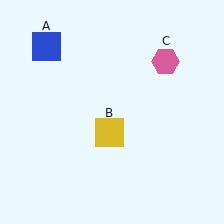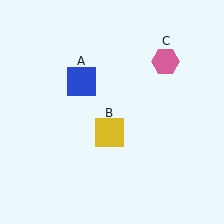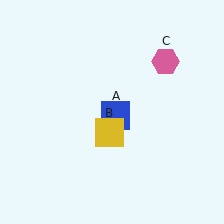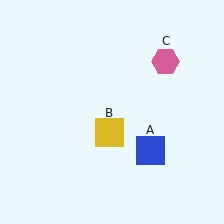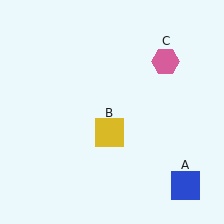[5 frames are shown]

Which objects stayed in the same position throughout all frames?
Yellow square (object B) and pink hexagon (object C) remained stationary.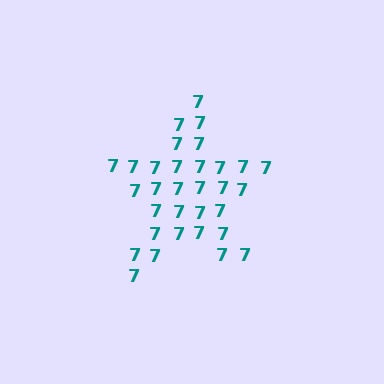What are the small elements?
The small elements are digit 7's.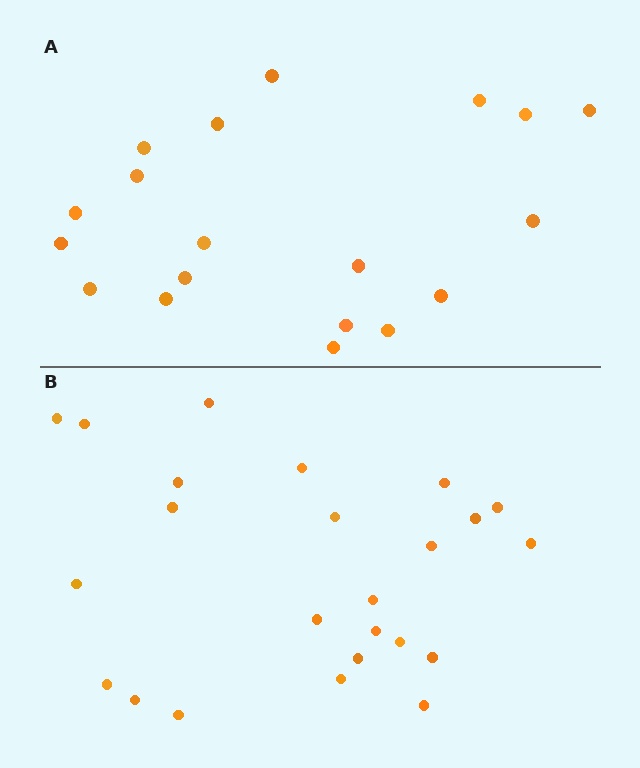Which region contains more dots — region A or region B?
Region B (the bottom region) has more dots.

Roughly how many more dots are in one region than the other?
Region B has about 5 more dots than region A.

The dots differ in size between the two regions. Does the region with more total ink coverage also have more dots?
No. Region A has more total ink coverage because its dots are larger, but region B actually contains more individual dots. Total area can be misleading — the number of items is what matters here.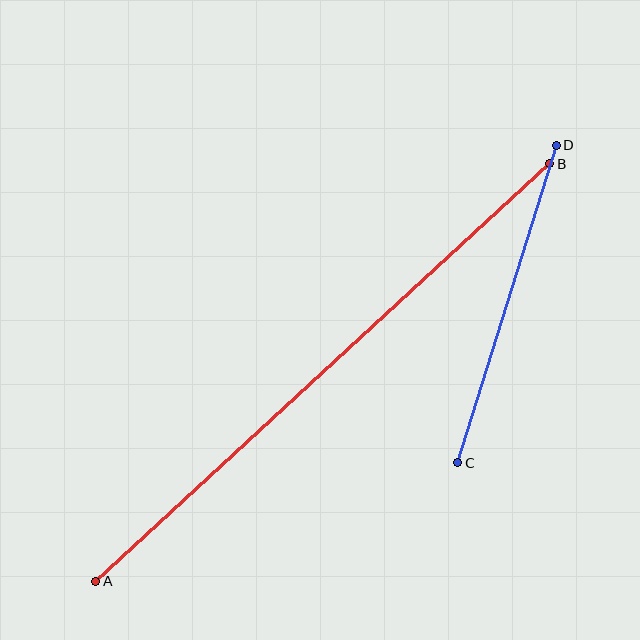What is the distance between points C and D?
The distance is approximately 333 pixels.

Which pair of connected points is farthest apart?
Points A and B are farthest apart.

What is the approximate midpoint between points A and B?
The midpoint is at approximately (323, 373) pixels.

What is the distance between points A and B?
The distance is approximately 617 pixels.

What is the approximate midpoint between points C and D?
The midpoint is at approximately (507, 304) pixels.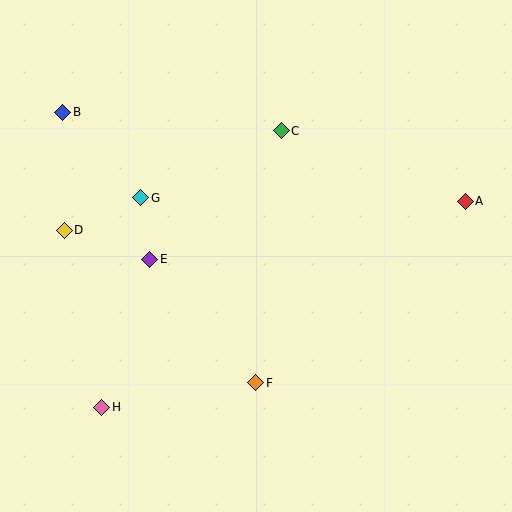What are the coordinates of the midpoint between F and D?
The midpoint between F and D is at (160, 306).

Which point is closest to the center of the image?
Point E at (150, 259) is closest to the center.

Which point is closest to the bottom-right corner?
Point F is closest to the bottom-right corner.